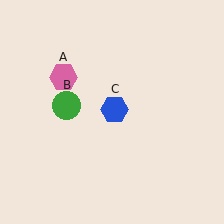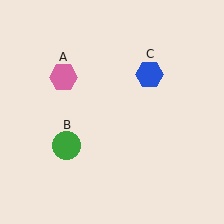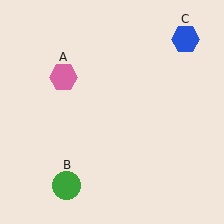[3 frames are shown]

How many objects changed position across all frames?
2 objects changed position: green circle (object B), blue hexagon (object C).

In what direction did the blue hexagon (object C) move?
The blue hexagon (object C) moved up and to the right.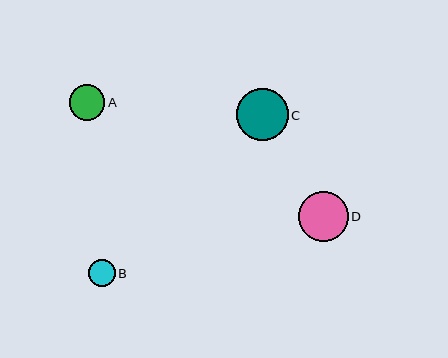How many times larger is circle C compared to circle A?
Circle C is approximately 1.5 times the size of circle A.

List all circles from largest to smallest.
From largest to smallest: C, D, A, B.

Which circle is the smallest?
Circle B is the smallest with a size of approximately 27 pixels.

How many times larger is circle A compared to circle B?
Circle A is approximately 1.3 times the size of circle B.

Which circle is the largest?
Circle C is the largest with a size of approximately 52 pixels.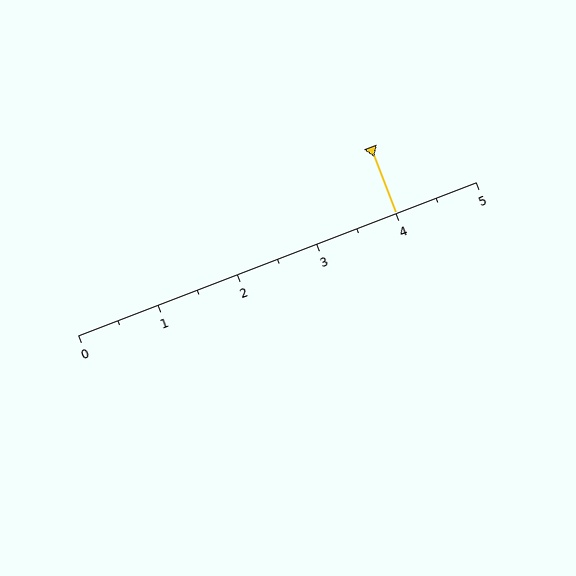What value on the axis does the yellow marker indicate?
The marker indicates approximately 4.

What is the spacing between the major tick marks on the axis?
The major ticks are spaced 1 apart.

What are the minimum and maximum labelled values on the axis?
The axis runs from 0 to 5.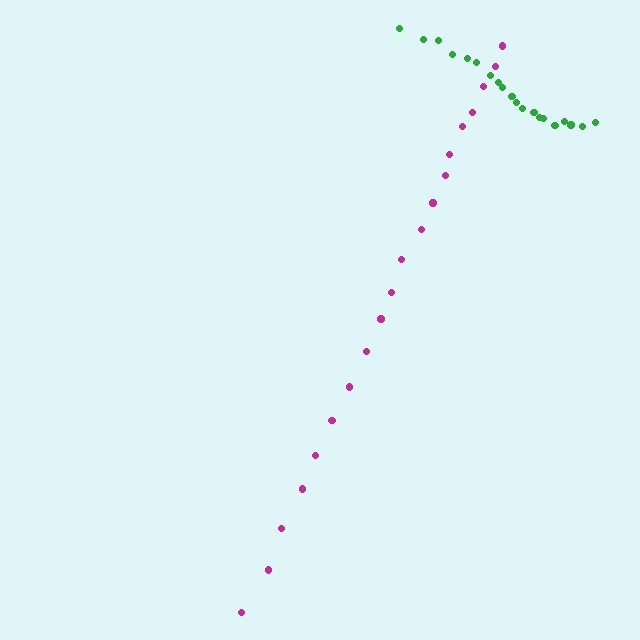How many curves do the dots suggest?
There are 2 distinct paths.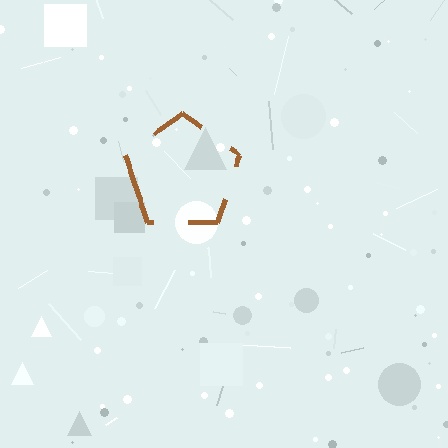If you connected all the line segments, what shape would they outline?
They would outline a pentagon.